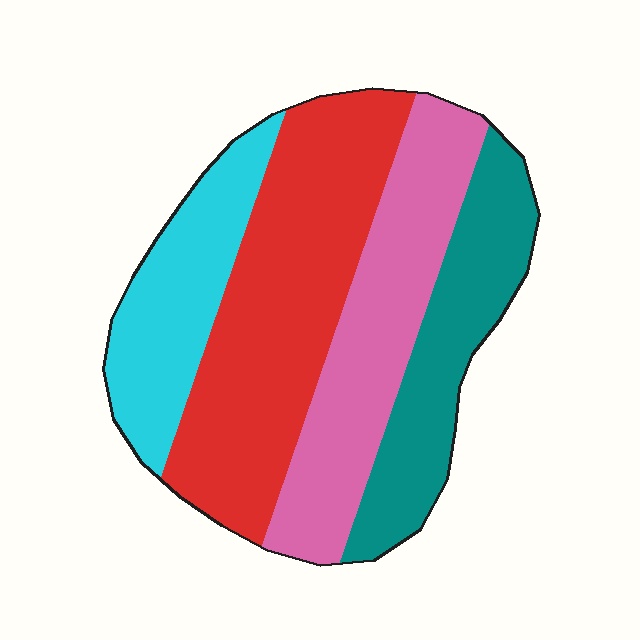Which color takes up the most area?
Red, at roughly 35%.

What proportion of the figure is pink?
Pink takes up about one quarter (1/4) of the figure.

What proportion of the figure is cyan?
Cyan covers 18% of the figure.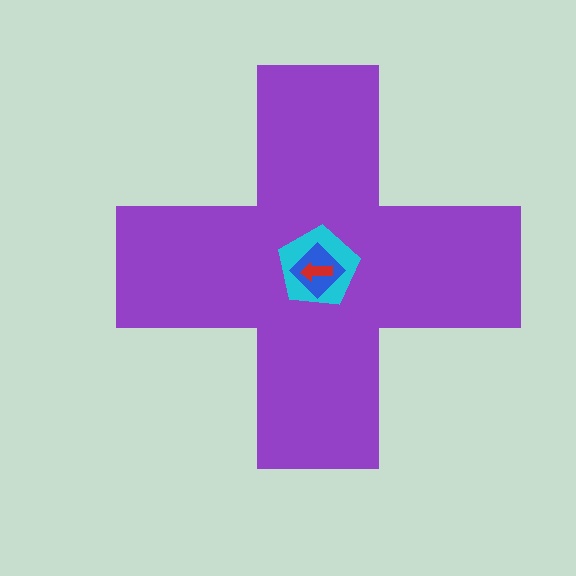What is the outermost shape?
The purple cross.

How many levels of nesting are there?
4.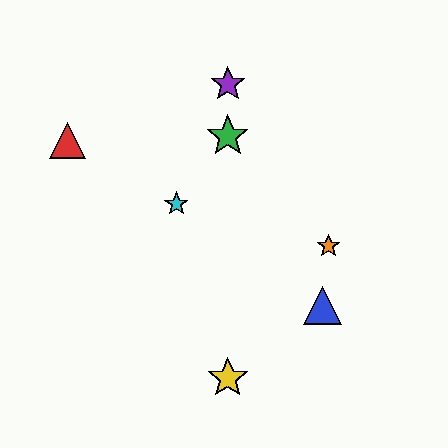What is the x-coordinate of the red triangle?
The red triangle is at x≈67.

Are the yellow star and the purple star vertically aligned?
Yes, both are at x≈228.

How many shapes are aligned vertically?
3 shapes (the green star, the yellow star, the purple star) are aligned vertically.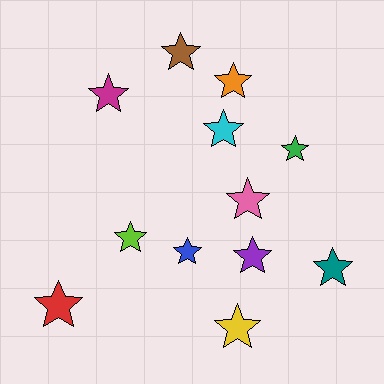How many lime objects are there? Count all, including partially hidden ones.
There is 1 lime object.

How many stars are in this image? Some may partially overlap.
There are 12 stars.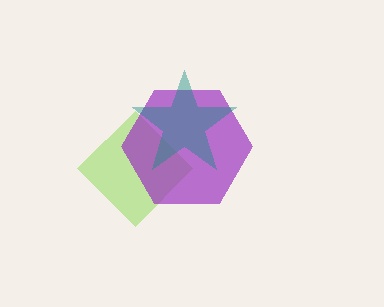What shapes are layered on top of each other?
The layered shapes are: a lime diamond, a purple hexagon, a teal star.